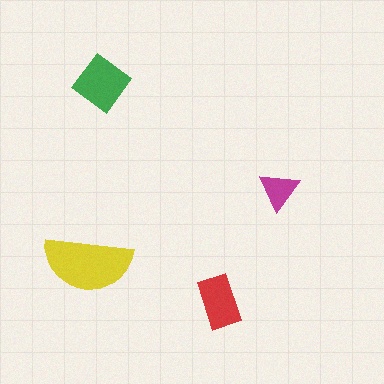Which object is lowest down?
The red rectangle is bottommost.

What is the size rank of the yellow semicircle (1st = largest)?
1st.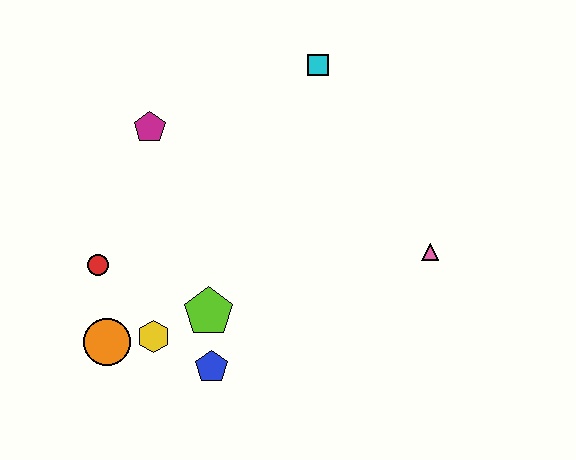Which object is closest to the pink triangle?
The cyan square is closest to the pink triangle.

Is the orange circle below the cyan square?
Yes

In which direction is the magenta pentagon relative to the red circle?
The magenta pentagon is above the red circle.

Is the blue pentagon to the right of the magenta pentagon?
Yes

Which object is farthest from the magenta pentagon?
The pink triangle is farthest from the magenta pentagon.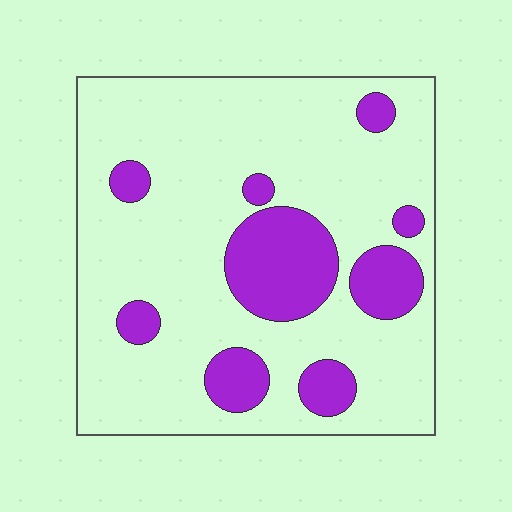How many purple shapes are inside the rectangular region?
9.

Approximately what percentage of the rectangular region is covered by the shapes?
Approximately 20%.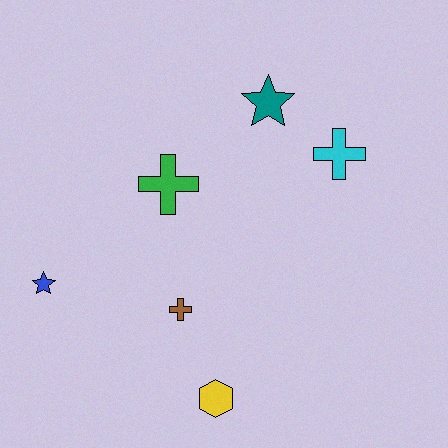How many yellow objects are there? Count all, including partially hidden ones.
There is 1 yellow object.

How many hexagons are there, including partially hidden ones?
There is 1 hexagon.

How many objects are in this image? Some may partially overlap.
There are 6 objects.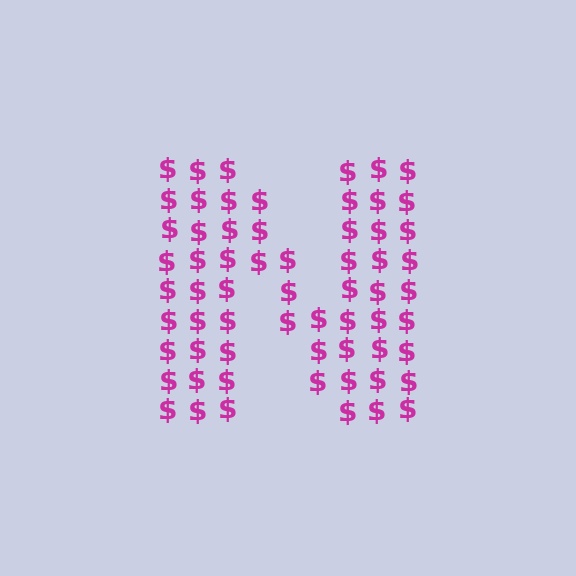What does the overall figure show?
The overall figure shows the letter N.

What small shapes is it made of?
It is made of small dollar signs.